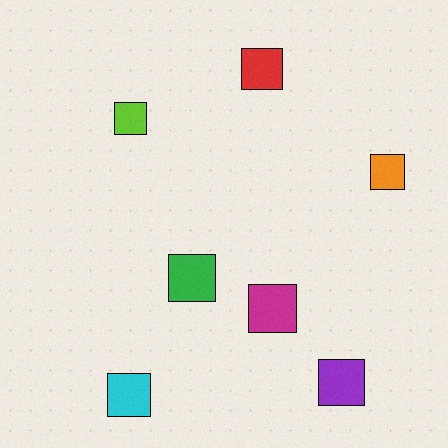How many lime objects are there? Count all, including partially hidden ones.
There is 1 lime object.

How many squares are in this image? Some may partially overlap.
There are 7 squares.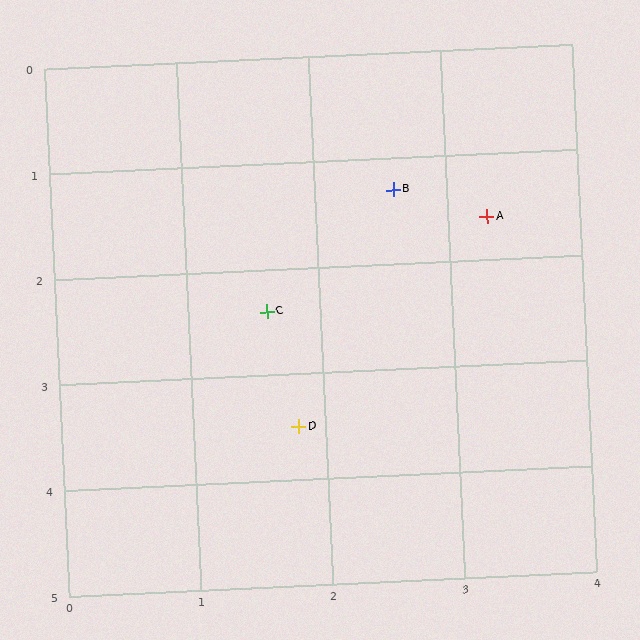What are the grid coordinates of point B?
Point B is at approximately (2.6, 1.3).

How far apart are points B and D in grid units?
Points B and D are about 2.3 grid units apart.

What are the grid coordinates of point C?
Point C is at approximately (1.6, 2.4).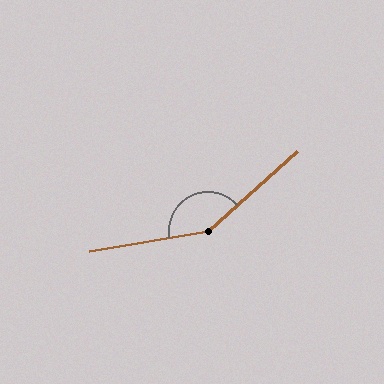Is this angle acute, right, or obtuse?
It is obtuse.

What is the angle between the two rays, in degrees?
Approximately 148 degrees.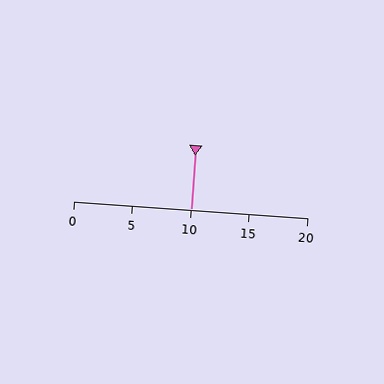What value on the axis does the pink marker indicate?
The marker indicates approximately 10.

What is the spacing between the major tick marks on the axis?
The major ticks are spaced 5 apart.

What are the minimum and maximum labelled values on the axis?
The axis runs from 0 to 20.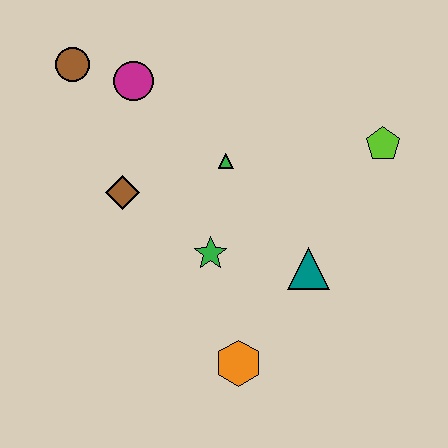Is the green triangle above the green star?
Yes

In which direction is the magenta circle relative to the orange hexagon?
The magenta circle is above the orange hexagon.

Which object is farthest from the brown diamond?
The lime pentagon is farthest from the brown diamond.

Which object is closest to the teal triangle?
The green star is closest to the teal triangle.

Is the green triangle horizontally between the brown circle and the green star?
No